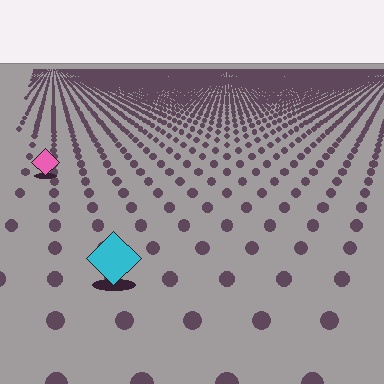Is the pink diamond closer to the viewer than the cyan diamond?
No. The cyan diamond is closer — you can tell from the texture gradient: the ground texture is coarser near it.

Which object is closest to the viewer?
The cyan diamond is closest. The texture marks near it are larger and more spread out.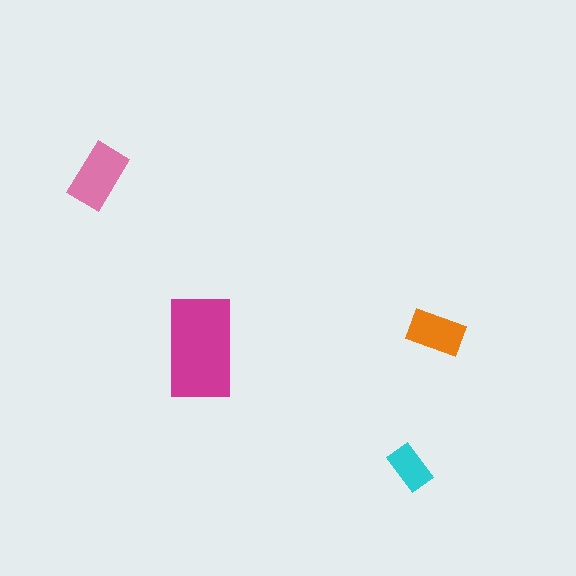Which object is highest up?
The pink rectangle is topmost.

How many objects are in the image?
There are 4 objects in the image.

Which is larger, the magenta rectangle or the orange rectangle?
The magenta one.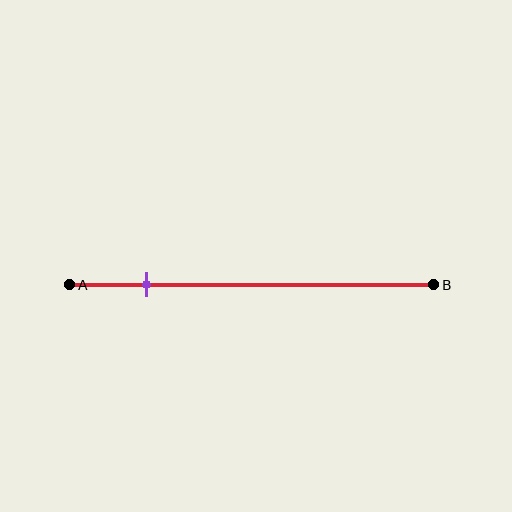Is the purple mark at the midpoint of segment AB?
No, the mark is at about 20% from A, not at the 50% midpoint.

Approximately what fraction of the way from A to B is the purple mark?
The purple mark is approximately 20% of the way from A to B.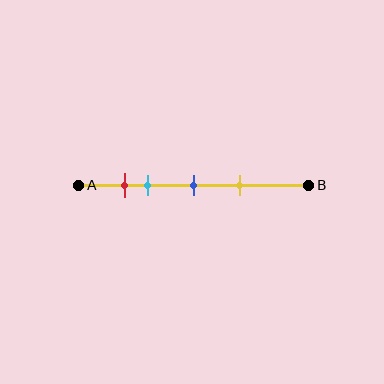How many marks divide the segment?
There are 4 marks dividing the segment.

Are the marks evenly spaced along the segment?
No, the marks are not evenly spaced.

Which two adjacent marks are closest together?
The red and cyan marks are the closest adjacent pair.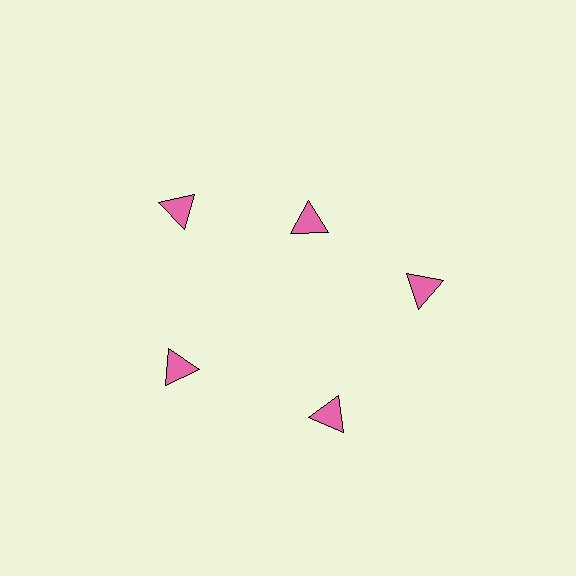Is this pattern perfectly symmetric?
No. The 5 pink triangles are arranged in a ring, but one element near the 1 o'clock position is pulled inward toward the center, breaking the 5-fold rotational symmetry.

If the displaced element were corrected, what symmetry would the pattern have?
It would have 5-fold rotational symmetry — the pattern would map onto itself every 72 degrees.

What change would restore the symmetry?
The symmetry would be restored by moving it outward, back onto the ring so that all 5 triangles sit at equal angles and equal distance from the center.